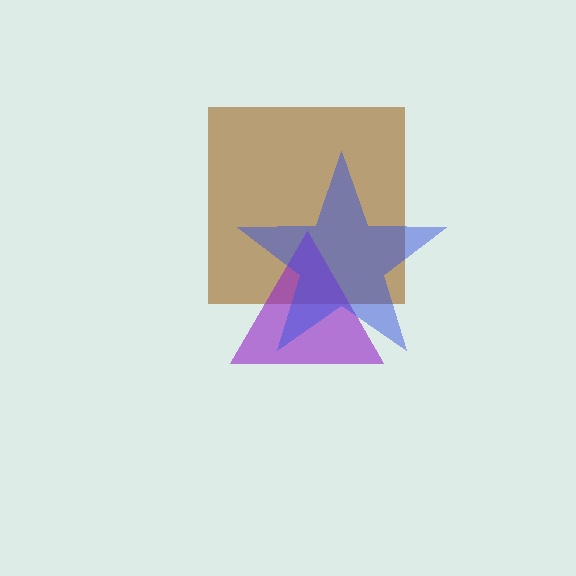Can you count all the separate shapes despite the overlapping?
Yes, there are 3 separate shapes.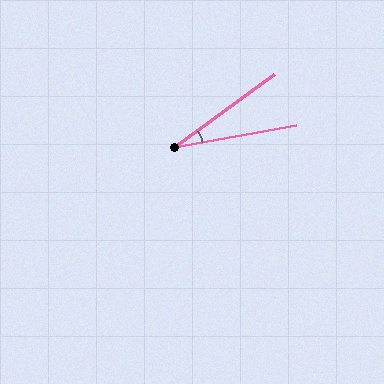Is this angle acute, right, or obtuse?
It is acute.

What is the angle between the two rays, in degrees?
Approximately 26 degrees.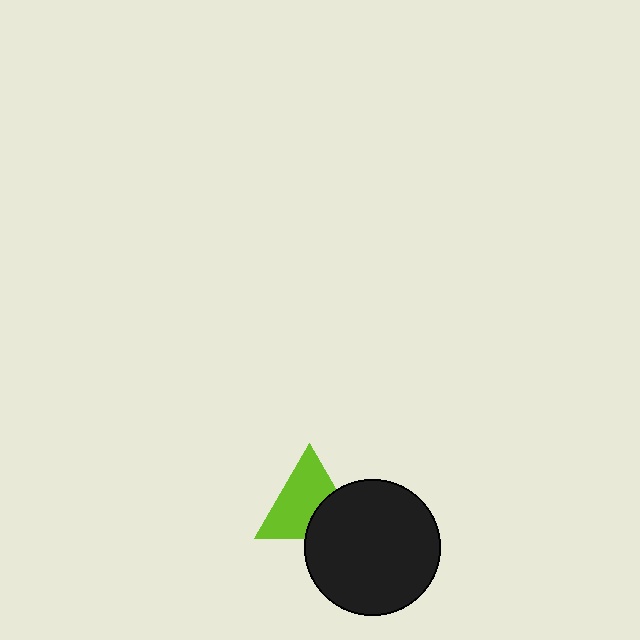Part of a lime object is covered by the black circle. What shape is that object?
It is a triangle.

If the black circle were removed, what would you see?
You would see the complete lime triangle.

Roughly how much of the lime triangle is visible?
Most of it is visible (roughly 67%).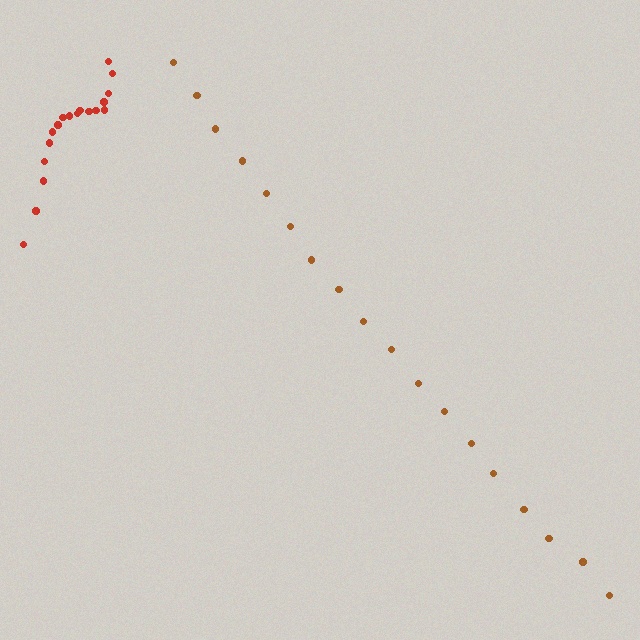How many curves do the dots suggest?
There are 2 distinct paths.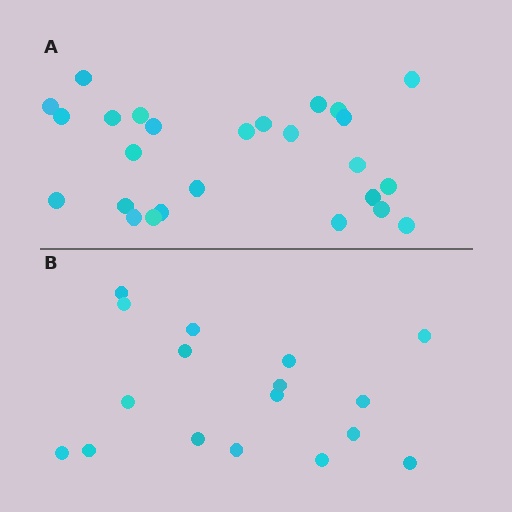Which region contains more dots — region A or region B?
Region A (the top region) has more dots.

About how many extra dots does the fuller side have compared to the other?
Region A has roughly 8 or so more dots than region B.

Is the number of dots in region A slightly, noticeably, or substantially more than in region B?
Region A has substantially more. The ratio is roughly 1.5 to 1.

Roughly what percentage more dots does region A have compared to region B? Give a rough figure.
About 55% more.